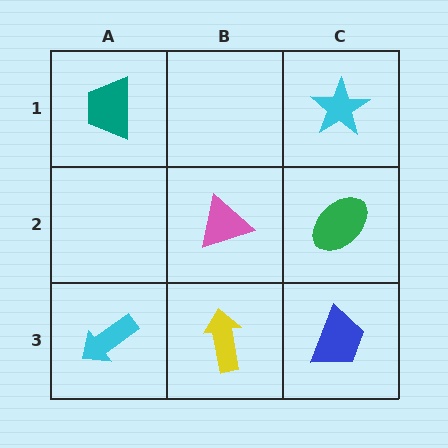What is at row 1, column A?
A teal trapezoid.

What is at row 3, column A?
A cyan arrow.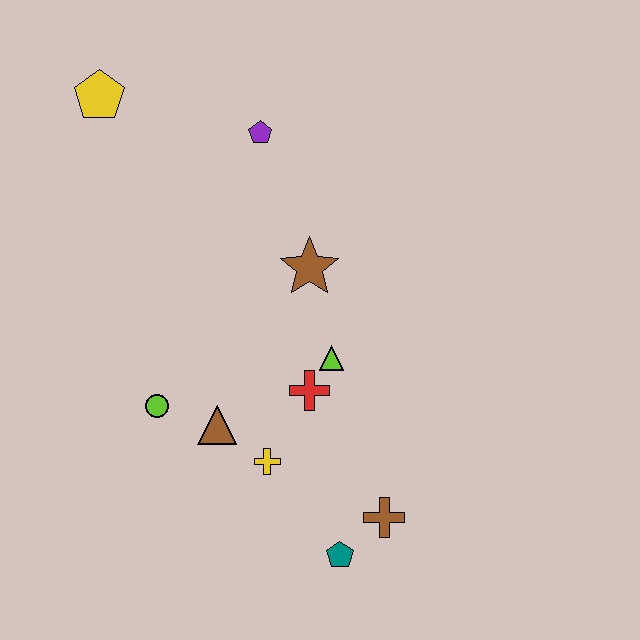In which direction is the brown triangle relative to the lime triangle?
The brown triangle is to the left of the lime triangle.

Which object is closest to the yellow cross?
The brown triangle is closest to the yellow cross.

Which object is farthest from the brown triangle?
The yellow pentagon is farthest from the brown triangle.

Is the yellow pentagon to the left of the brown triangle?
Yes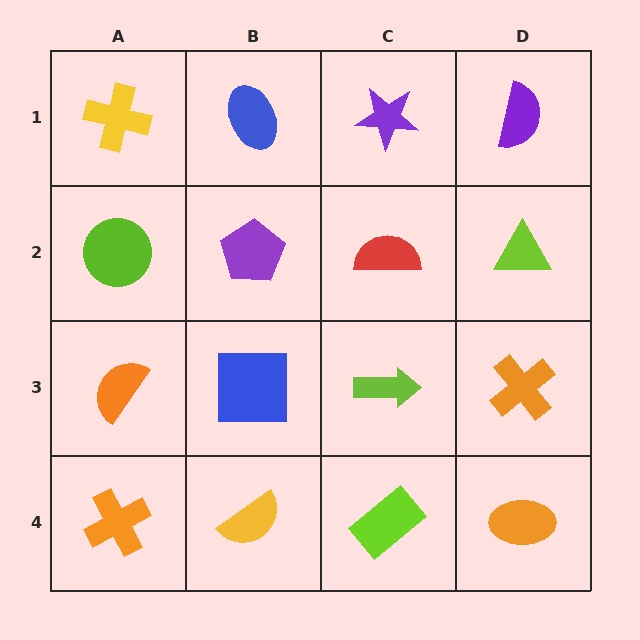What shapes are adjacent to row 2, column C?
A purple star (row 1, column C), a lime arrow (row 3, column C), a purple pentagon (row 2, column B), a lime triangle (row 2, column D).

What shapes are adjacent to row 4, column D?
An orange cross (row 3, column D), a lime rectangle (row 4, column C).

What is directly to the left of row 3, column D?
A lime arrow.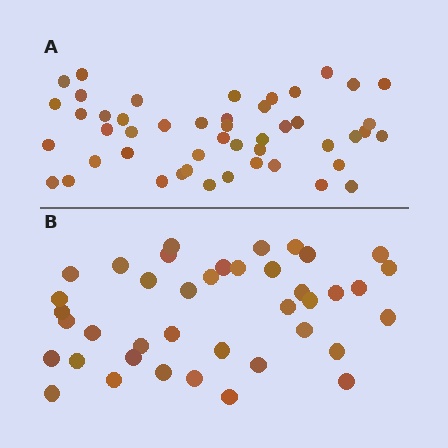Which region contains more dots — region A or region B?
Region A (the top region) has more dots.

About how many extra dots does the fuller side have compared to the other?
Region A has roughly 8 or so more dots than region B.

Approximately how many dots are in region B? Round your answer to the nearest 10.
About 40 dots.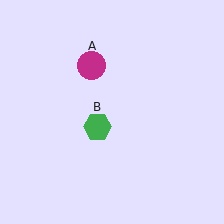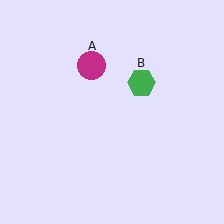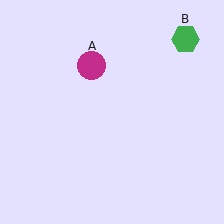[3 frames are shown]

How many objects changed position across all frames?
1 object changed position: green hexagon (object B).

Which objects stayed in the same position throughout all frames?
Magenta circle (object A) remained stationary.